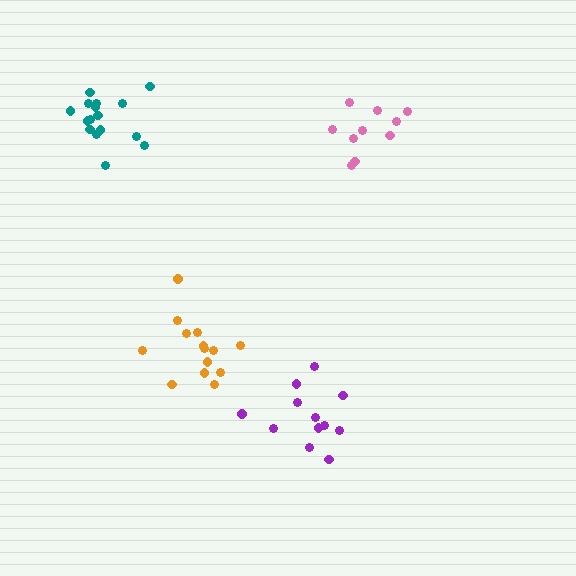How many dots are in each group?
Group 1: 14 dots, Group 2: 10 dots, Group 3: 12 dots, Group 4: 16 dots (52 total).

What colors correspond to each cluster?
The clusters are colored: orange, pink, purple, teal.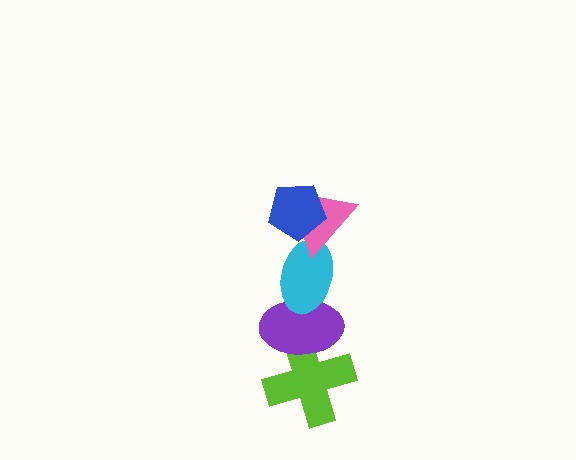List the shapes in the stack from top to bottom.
From top to bottom: the blue pentagon, the pink triangle, the cyan ellipse, the purple ellipse, the lime cross.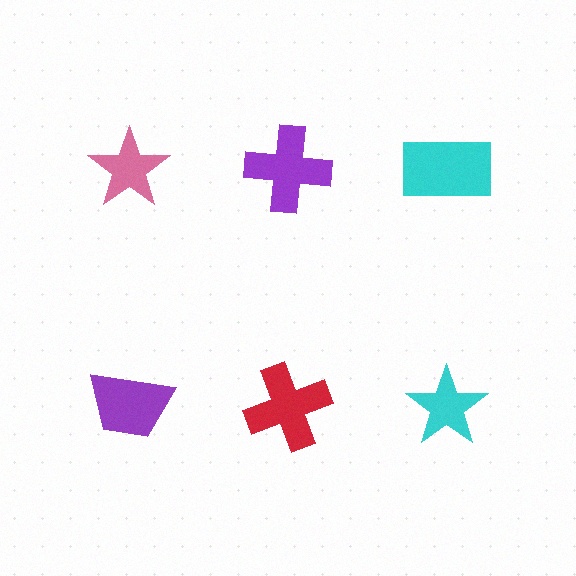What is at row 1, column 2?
A purple cross.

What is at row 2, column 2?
A red cross.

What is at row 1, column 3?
A cyan rectangle.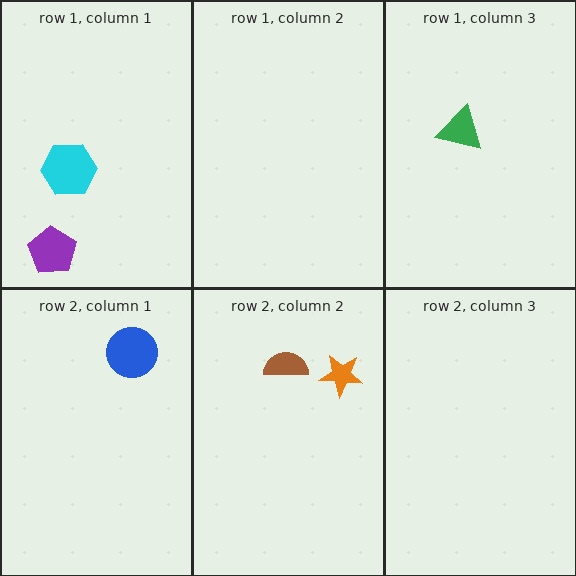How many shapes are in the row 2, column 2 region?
2.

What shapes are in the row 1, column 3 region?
The green triangle.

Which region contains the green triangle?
The row 1, column 3 region.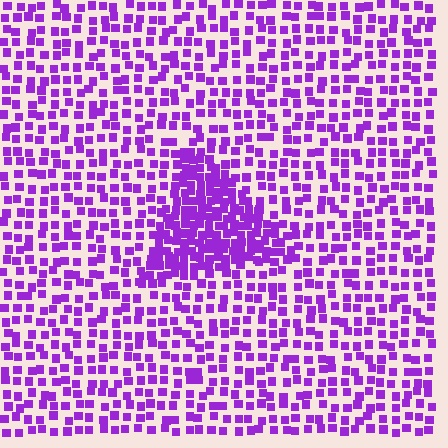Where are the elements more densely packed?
The elements are more densely packed inside the triangle boundary.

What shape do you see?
I see a triangle.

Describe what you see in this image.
The image contains small purple elements arranged at two different densities. A triangle-shaped region is visible where the elements are more densely packed than the surrounding area.